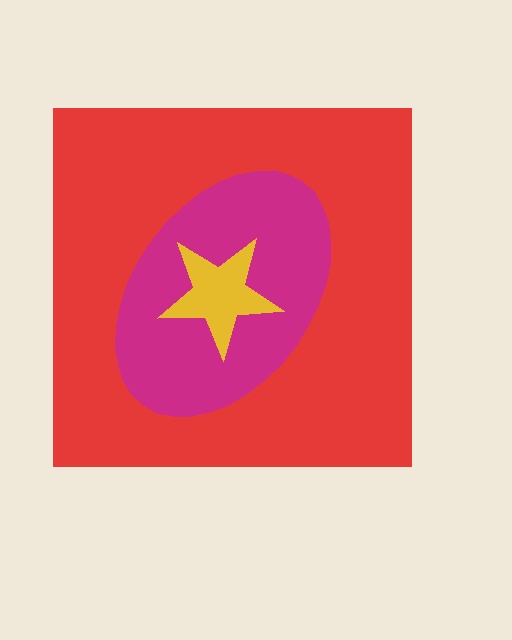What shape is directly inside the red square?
The magenta ellipse.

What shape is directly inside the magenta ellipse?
The yellow star.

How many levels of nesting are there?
3.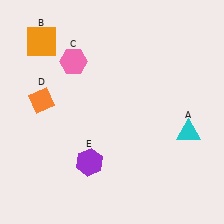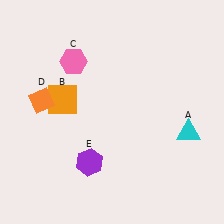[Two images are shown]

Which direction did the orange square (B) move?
The orange square (B) moved down.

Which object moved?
The orange square (B) moved down.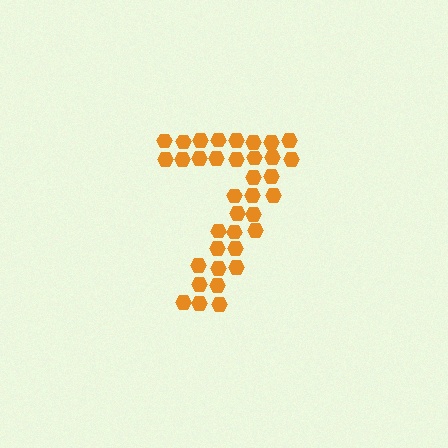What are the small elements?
The small elements are hexagons.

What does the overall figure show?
The overall figure shows the digit 7.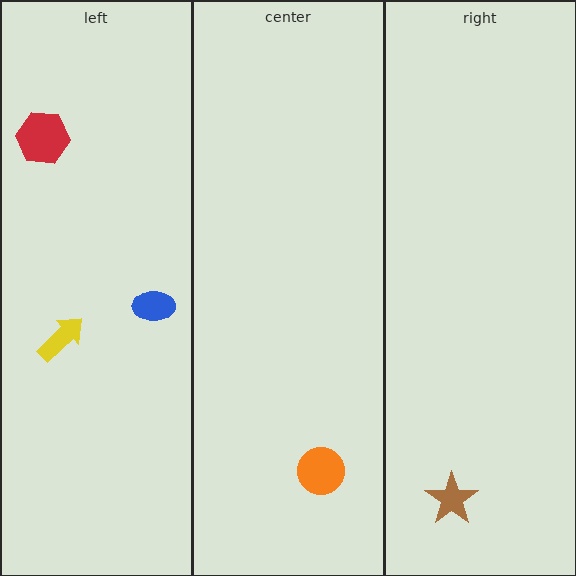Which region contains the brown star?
The right region.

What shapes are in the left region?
The yellow arrow, the blue ellipse, the red hexagon.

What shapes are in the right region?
The brown star.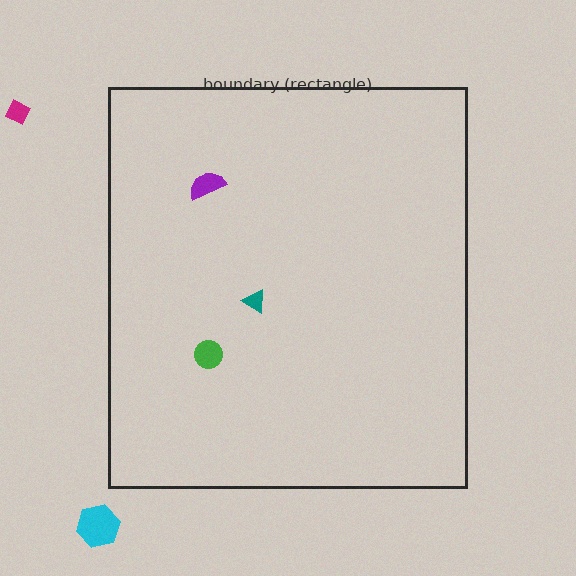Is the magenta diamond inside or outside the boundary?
Outside.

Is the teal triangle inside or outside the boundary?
Inside.